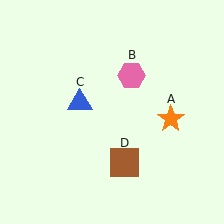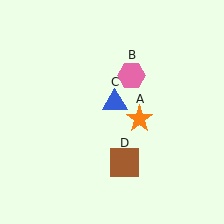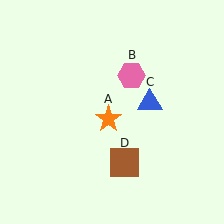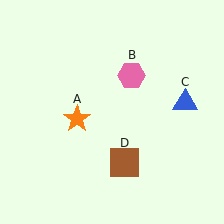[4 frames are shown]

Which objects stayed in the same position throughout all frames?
Pink hexagon (object B) and brown square (object D) remained stationary.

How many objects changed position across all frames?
2 objects changed position: orange star (object A), blue triangle (object C).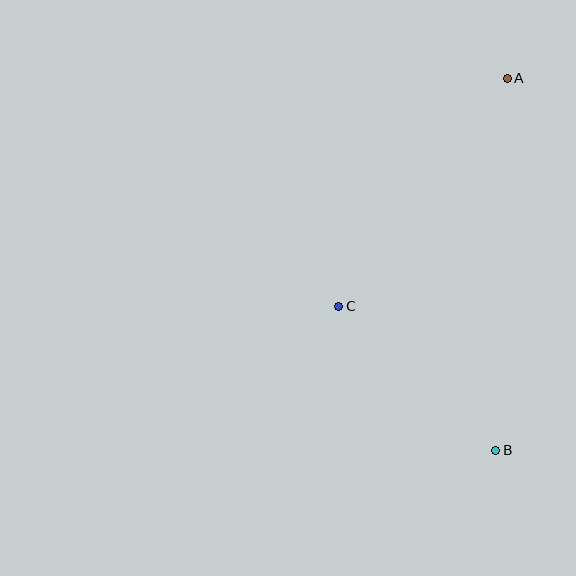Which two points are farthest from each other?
Points A and B are farthest from each other.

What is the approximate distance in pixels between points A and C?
The distance between A and C is approximately 284 pixels.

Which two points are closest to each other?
Points B and C are closest to each other.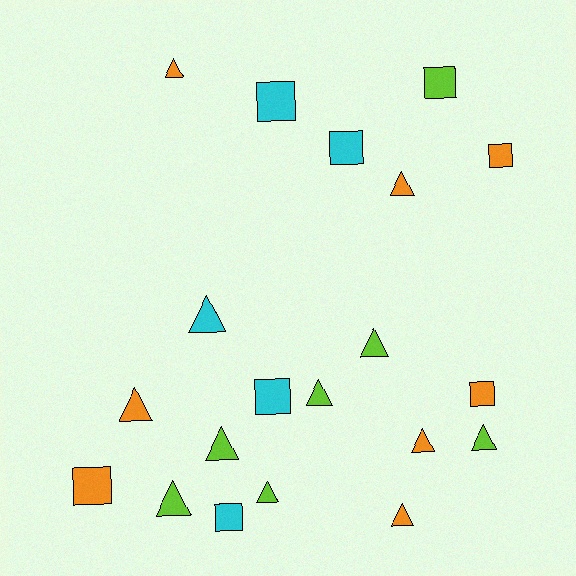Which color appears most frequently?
Orange, with 8 objects.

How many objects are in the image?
There are 20 objects.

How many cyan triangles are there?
There is 1 cyan triangle.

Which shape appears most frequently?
Triangle, with 12 objects.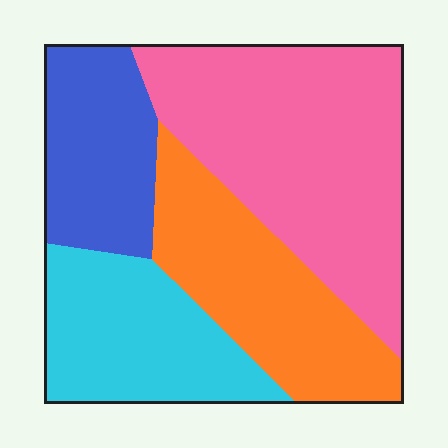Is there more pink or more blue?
Pink.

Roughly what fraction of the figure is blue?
Blue covers around 15% of the figure.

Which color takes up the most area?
Pink, at roughly 40%.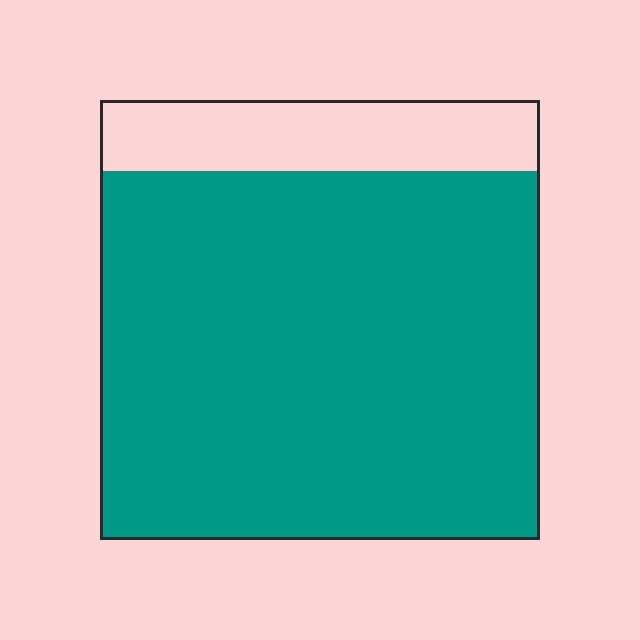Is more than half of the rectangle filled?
Yes.